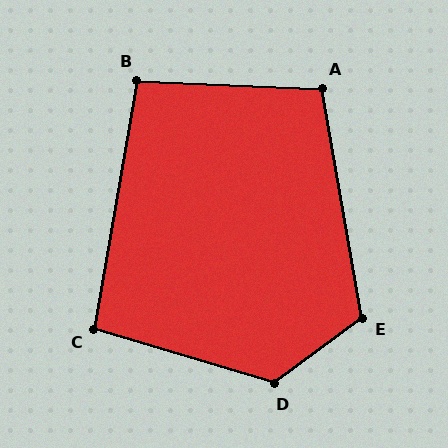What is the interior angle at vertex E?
Approximately 117 degrees (obtuse).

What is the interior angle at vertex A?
Approximately 102 degrees (obtuse).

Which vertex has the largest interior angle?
D, at approximately 127 degrees.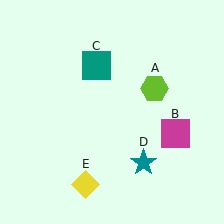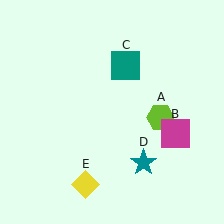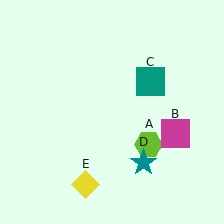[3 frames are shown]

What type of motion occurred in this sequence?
The lime hexagon (object A), teal square (object C) rotated clockwise around the center of the scene.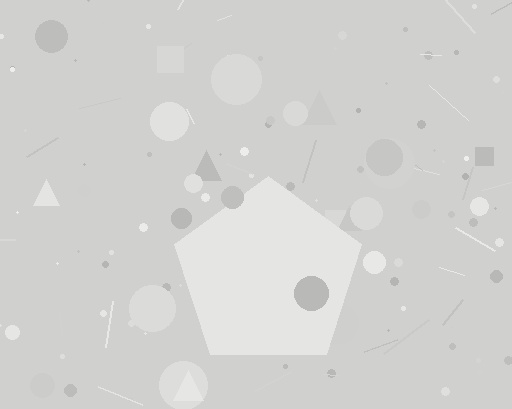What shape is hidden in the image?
A pentagon is hidden in the image.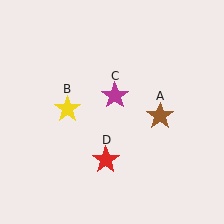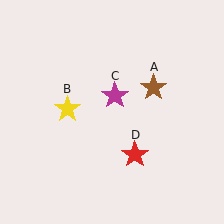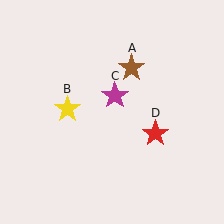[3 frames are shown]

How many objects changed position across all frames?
2 objects changed position: brown star (object A), red star (object D).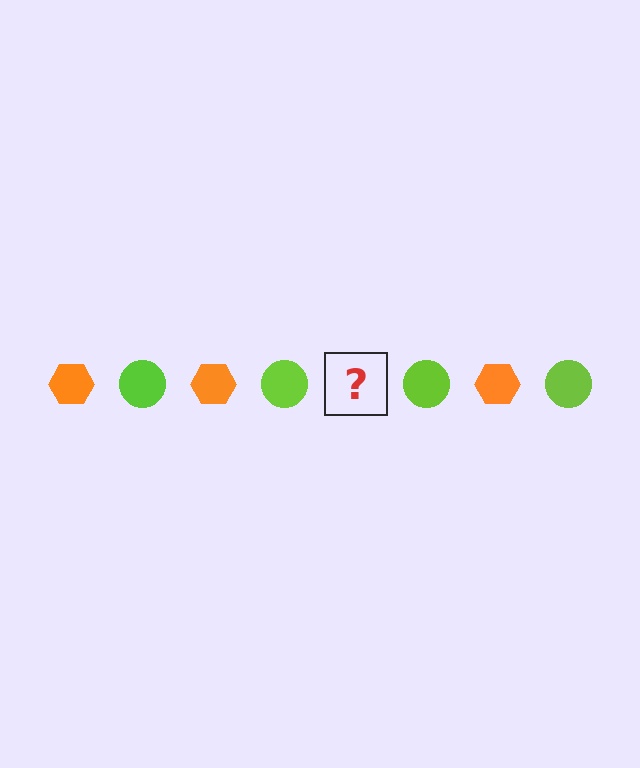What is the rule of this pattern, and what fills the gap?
The rule is that the pattern alternates between orange hexagon and lime circle. The gap should be filled with an orange hexagon.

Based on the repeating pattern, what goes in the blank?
The blank should be an orange hexagon.